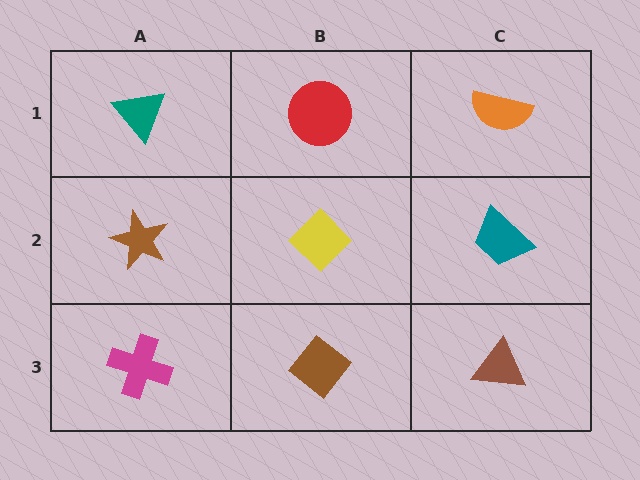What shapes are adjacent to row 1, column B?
A yellow diamond (row 2, column B), a teal triangle (row 1, column A), an orange semicircle (row 1, column C).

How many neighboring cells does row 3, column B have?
3.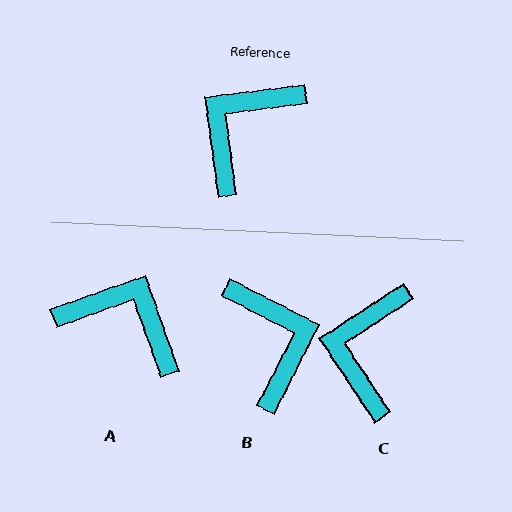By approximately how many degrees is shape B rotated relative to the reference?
Approximately 124 degrees clockwise.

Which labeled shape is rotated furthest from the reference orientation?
B, about 124 degrees away.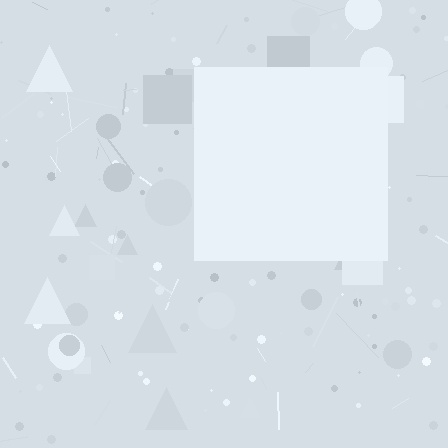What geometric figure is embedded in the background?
A square is embedded in the background.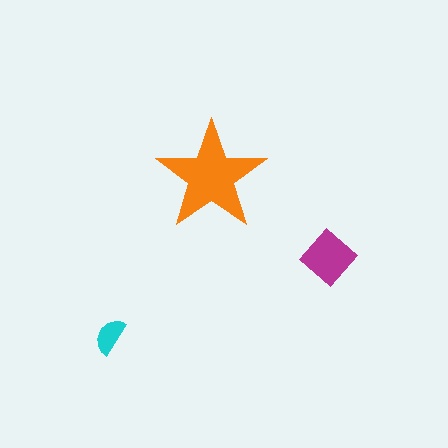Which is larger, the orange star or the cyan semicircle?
The orange star.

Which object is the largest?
The orange star.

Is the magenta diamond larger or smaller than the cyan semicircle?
Larger.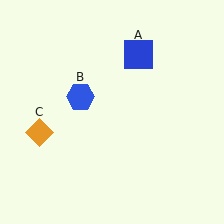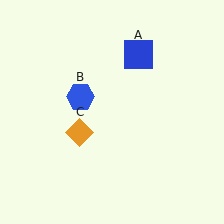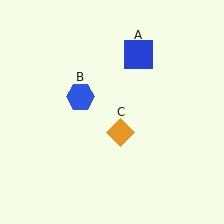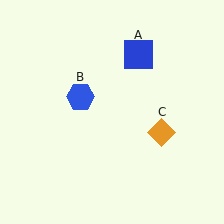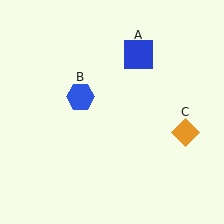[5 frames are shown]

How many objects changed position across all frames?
1 object changed position: orange diamond (object C).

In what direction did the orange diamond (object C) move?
The orange diamond (object C) moved right.